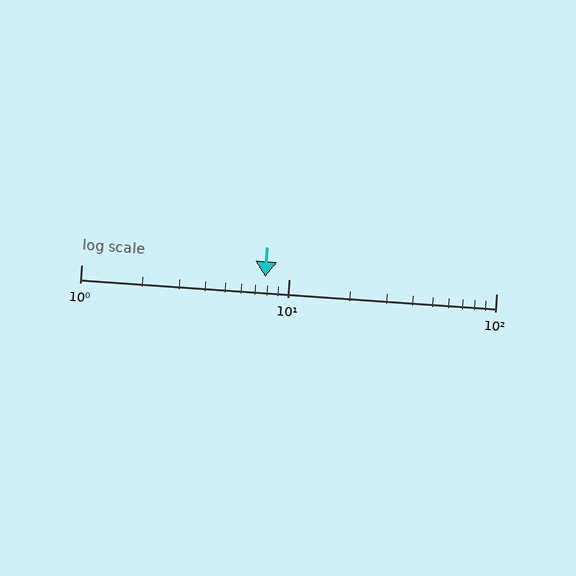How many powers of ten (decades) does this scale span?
The scale spans 2 decades, from 1 to 100.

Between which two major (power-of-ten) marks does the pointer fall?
The pointer is between 1 and 10.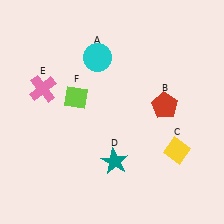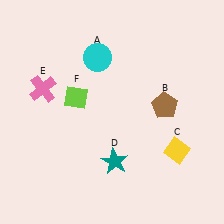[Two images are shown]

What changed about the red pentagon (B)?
In Image 1, B is red. In Image 2, it changed to brown.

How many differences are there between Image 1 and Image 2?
There is 1 difference between the two images.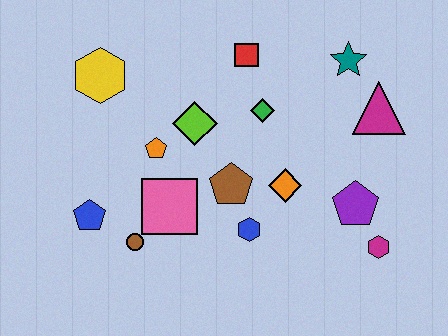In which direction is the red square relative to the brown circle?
The red square is above the brown circle.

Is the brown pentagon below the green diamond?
Yes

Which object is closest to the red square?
The green diamond is closest to the red square.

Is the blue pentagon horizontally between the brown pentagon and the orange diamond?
No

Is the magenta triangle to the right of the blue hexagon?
Yes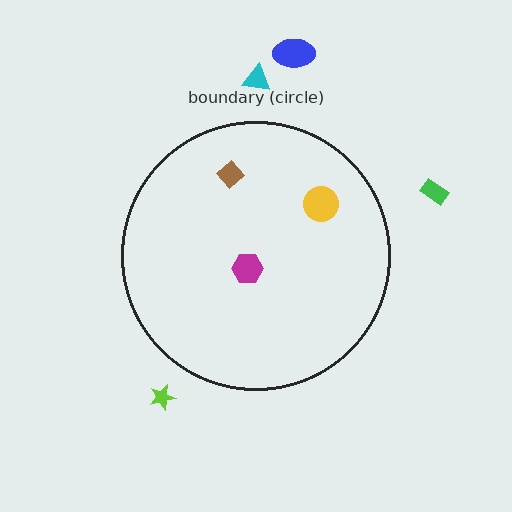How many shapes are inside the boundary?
3 inside, 4 outside.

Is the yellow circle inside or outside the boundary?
Inside.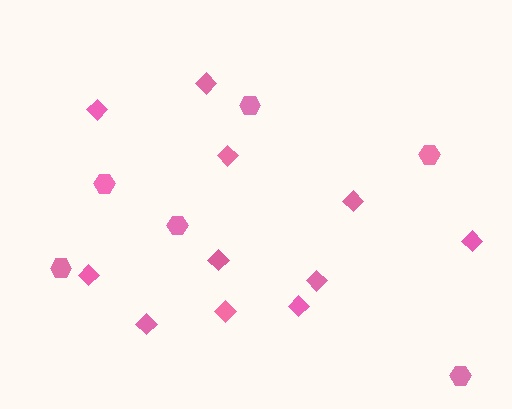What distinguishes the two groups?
There are 2 groups: one group of diamonds (11) and one group of hexagons (6).